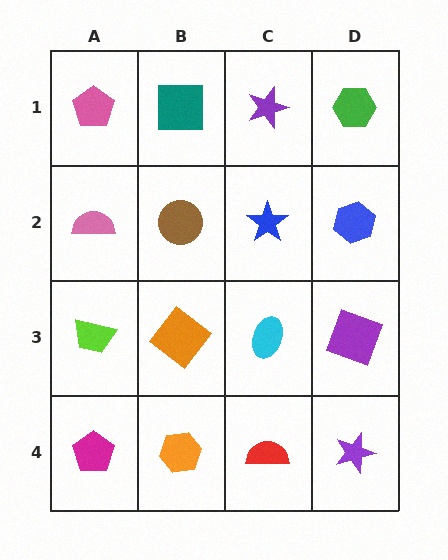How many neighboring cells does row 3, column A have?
3.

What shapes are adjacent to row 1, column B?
A brown circle (row 2, column B), a pink pentagon (row 1, column A), a purple star (row 1, column C).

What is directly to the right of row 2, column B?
A blue star.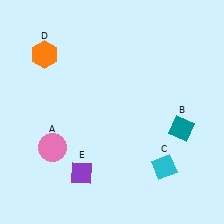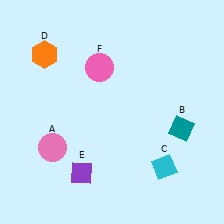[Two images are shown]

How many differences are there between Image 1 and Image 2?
There is 1 difference between the two images.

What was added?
A pink circle (F) was added in Image 2.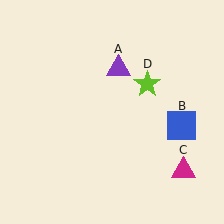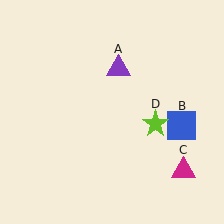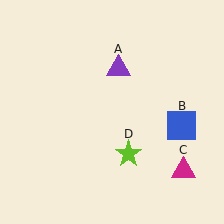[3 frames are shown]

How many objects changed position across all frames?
1 object changed position: lime star (object D).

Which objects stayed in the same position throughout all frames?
Purple triangle (object A) and blue square (object B) and magenta triangle (object C) remained stationary.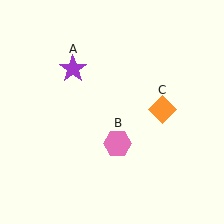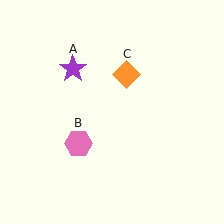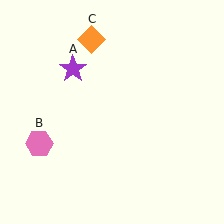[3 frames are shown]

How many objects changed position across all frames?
2 objects changed position: pink hexagon (object B), orange diamond (object C).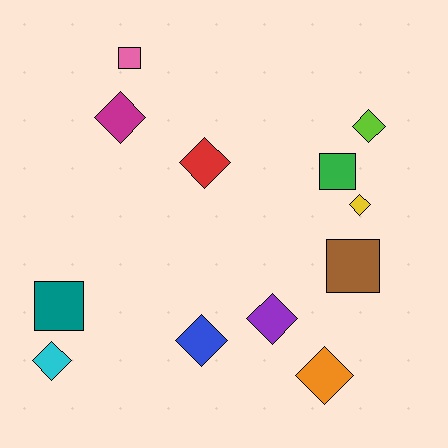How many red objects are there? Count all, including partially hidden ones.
There is 1 red object.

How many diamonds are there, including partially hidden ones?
There are 8 diamonds.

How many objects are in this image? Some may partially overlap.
There are 12 objects.